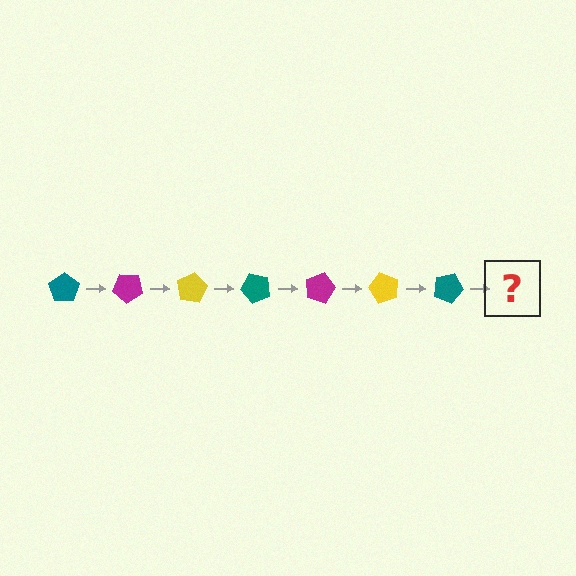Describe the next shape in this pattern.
It should be a magenta pentagon, rotated 280 degrees from the start.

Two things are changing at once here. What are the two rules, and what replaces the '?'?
The two rules are that it rotates 40 degrees each step and the color cycles through teal, magenta, and yellow. The '?' should be a magenta pentagon, rotated 280 degrees from the start.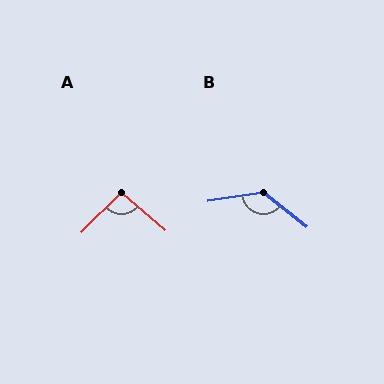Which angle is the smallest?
A, at approximately 94 degrees.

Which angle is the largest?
B, at approximately 132 degrees.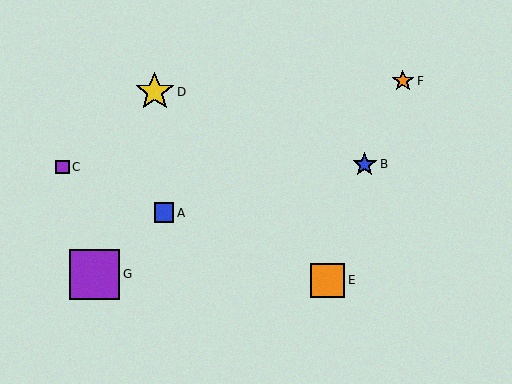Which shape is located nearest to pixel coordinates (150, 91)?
The yellow star (labeled D) at (155, 92) is nearest to that location.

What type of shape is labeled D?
Shape D is a yellow star.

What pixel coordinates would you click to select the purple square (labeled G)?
Click at (95, 275) to select the purple square G.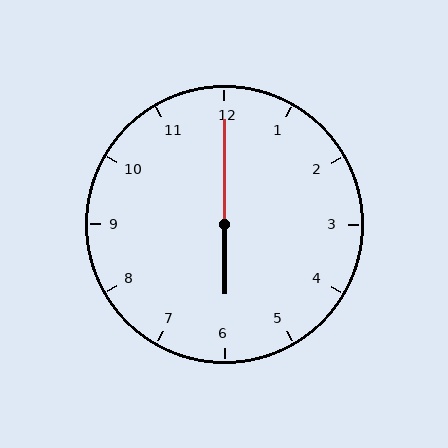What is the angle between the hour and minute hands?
Approximately 180 degrees.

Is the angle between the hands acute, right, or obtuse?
It is obtuse.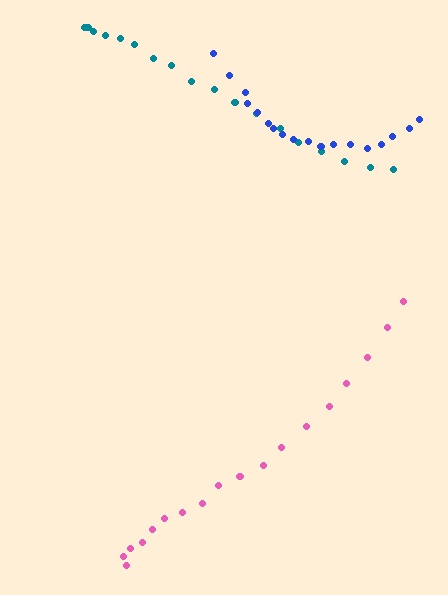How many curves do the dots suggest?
There are 3 distinct paths.